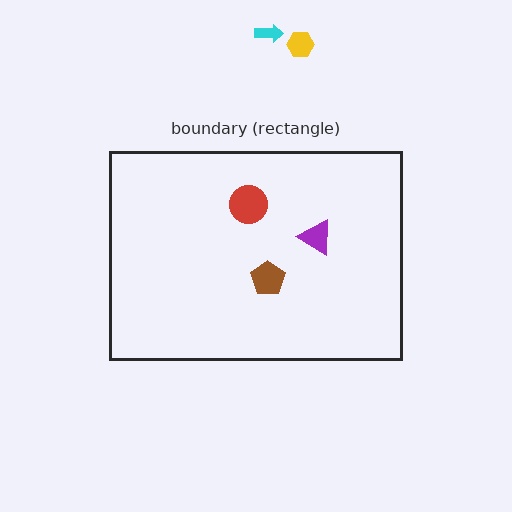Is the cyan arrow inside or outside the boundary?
Outside.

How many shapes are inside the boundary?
3 inside, 2 outside.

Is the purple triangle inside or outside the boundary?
Inside.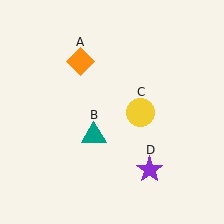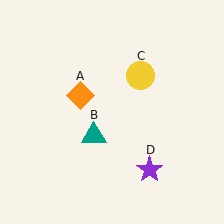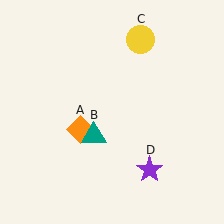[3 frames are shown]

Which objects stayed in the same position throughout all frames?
Teal triangle (object B) and purple star (object D) remained stationary.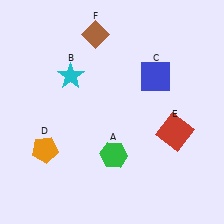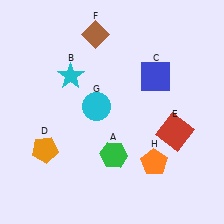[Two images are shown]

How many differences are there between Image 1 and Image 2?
There are 2 differences between the two images.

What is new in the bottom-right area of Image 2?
An orange pentagon (H) was added in the bottom-right area of Image 2.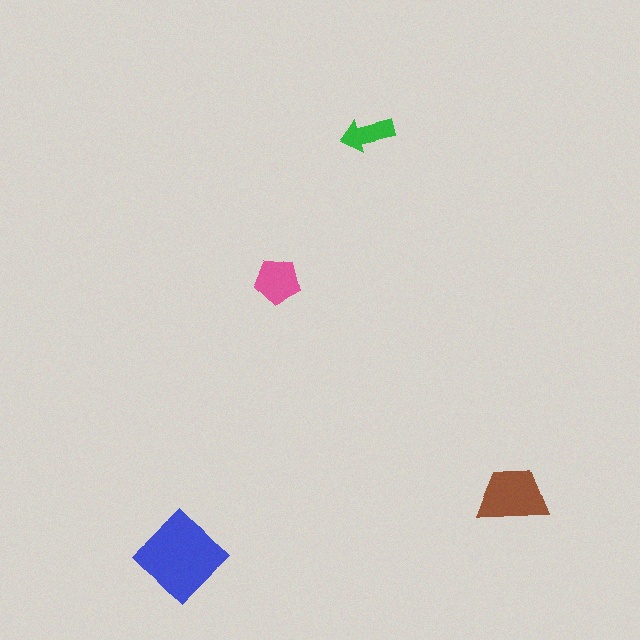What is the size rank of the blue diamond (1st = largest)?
1st.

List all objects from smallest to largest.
The green arrow, the pink pentagon, the brown trapezoid, the blue diamond.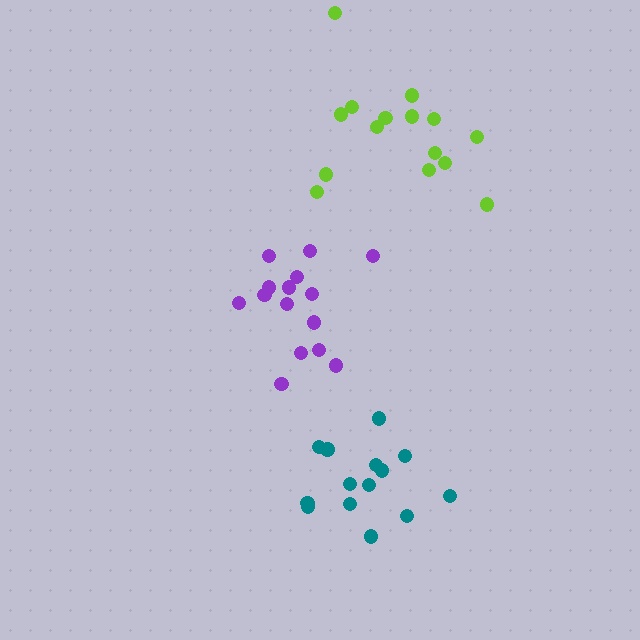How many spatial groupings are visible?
There are 3 spatial groupings.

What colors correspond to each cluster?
The clusters are colored: purple, teal, lime.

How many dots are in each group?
Group 1: 15 dots, Group 2: 14 dots, Group 3: 15 dots (44 total).